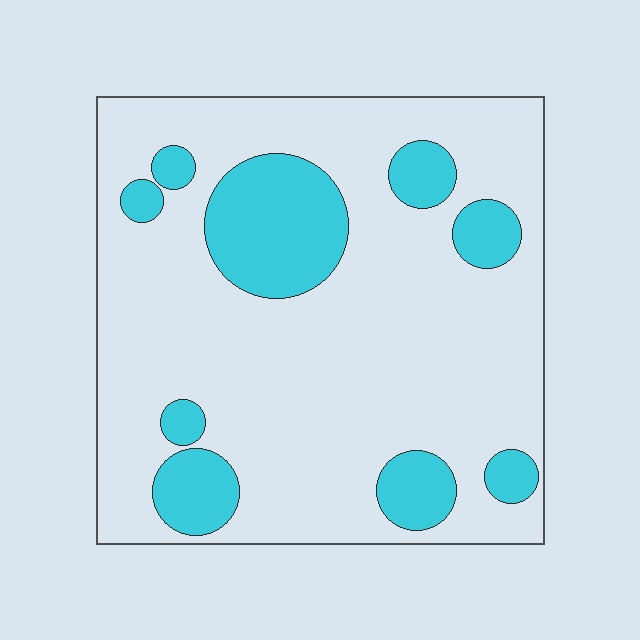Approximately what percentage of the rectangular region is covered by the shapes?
Approximately 20%.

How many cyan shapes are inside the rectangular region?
9.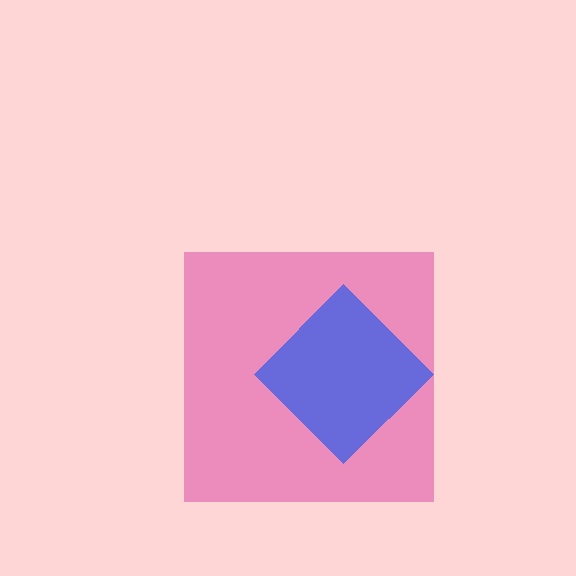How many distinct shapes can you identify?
There are 2 distinct shapes: a magenta square, a blue diamond.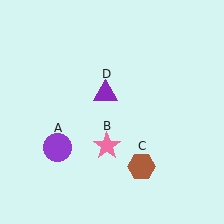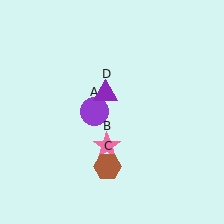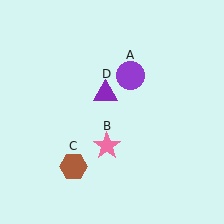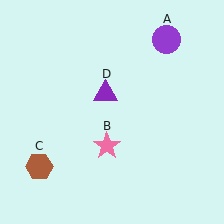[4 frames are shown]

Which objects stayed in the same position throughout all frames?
Pink star (object B) and purple triangle (object D) remained stationary.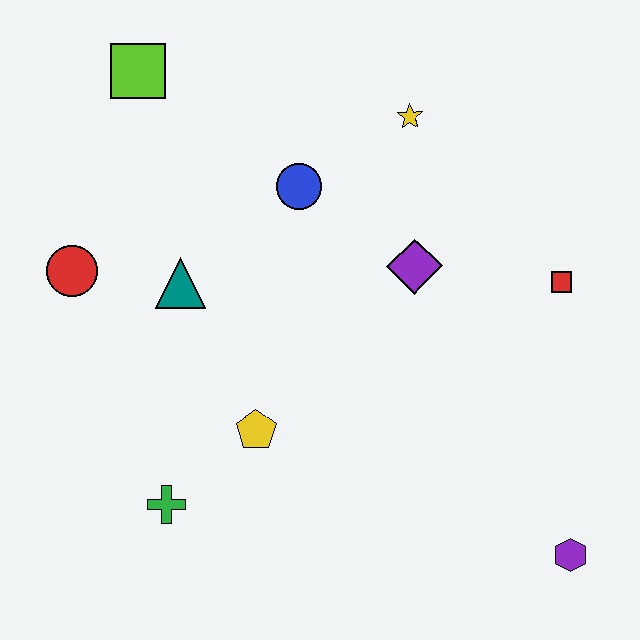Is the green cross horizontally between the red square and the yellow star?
No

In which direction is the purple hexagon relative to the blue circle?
The purple hexagon is below the blue circle.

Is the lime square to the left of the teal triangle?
Yes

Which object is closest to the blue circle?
The yellow star is closest to the blue circle.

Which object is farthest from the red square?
The red circle is farthest from the red square.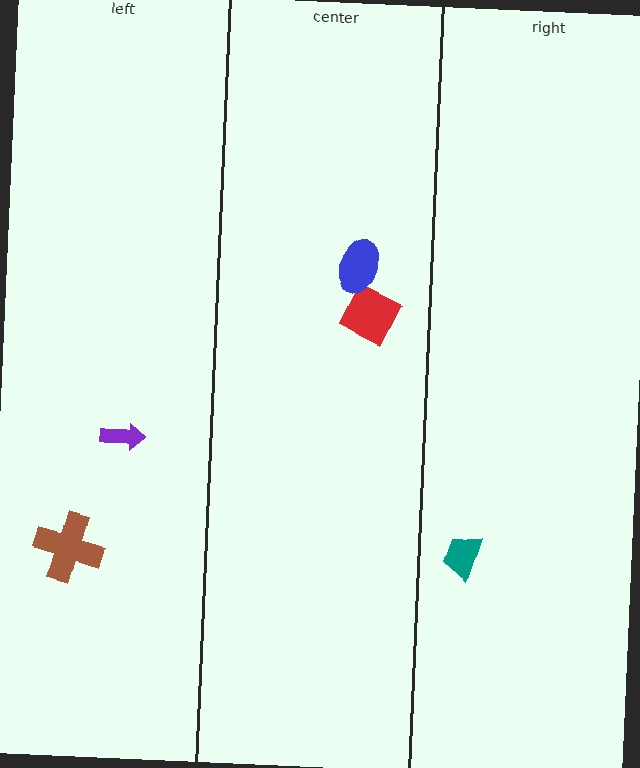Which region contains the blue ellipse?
The center region.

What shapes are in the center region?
The red diamond, the blue ellipse.